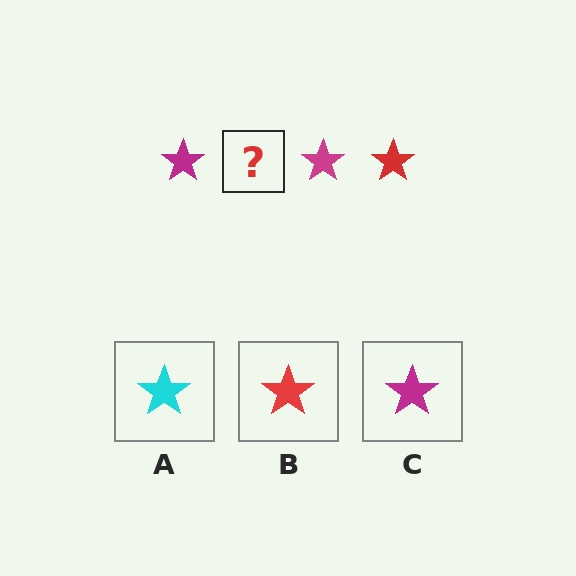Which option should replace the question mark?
Option B.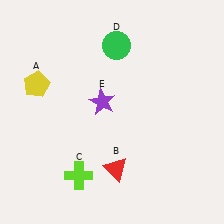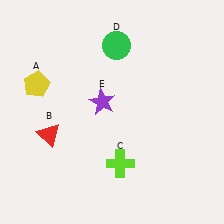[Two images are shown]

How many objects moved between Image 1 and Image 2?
2 objects moved between the two images.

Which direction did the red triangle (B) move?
The red triangle (B) moved left.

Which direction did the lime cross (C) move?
The lime cross (C) moved right.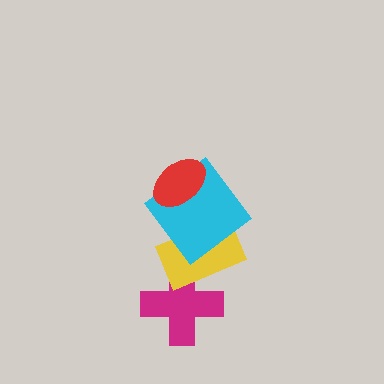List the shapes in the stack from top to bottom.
From top to bottom: the red ellipse, the cyan diamond, the yellow rectangle, the magenta cross.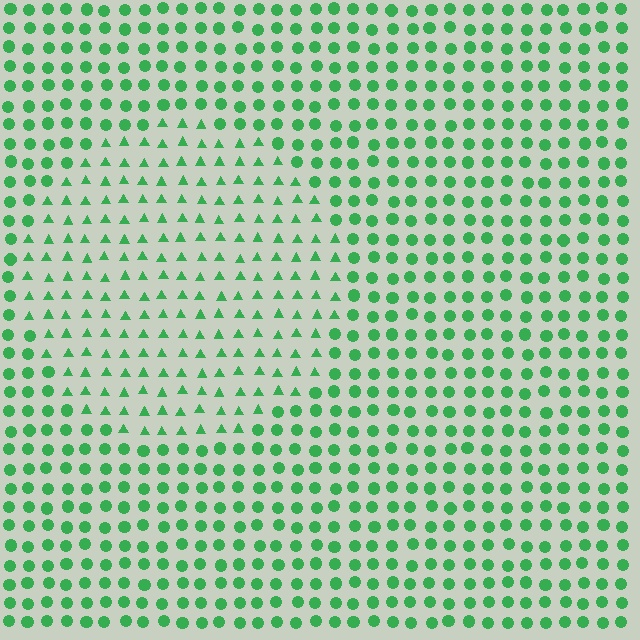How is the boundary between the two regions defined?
The boundary is defined by a change in element shape: triangles inside vs. circles outside. All elements share the same color and spacing.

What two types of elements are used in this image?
The image uses triangles inside the circle region and circles outside it.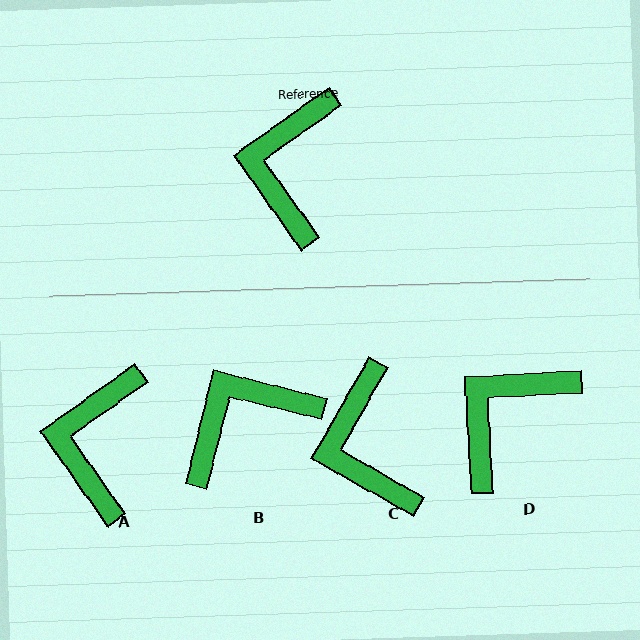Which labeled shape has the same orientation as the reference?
A.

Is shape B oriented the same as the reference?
No, it is off by about 49 degrees.